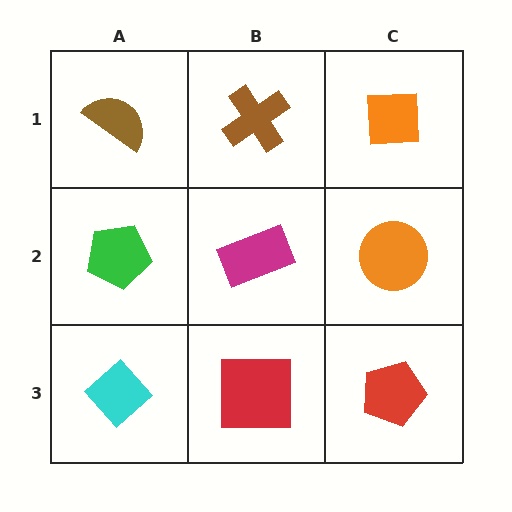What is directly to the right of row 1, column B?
An orange square.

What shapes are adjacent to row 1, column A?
A green pentagon (row 2, column A), a brown cross (row 1, column B).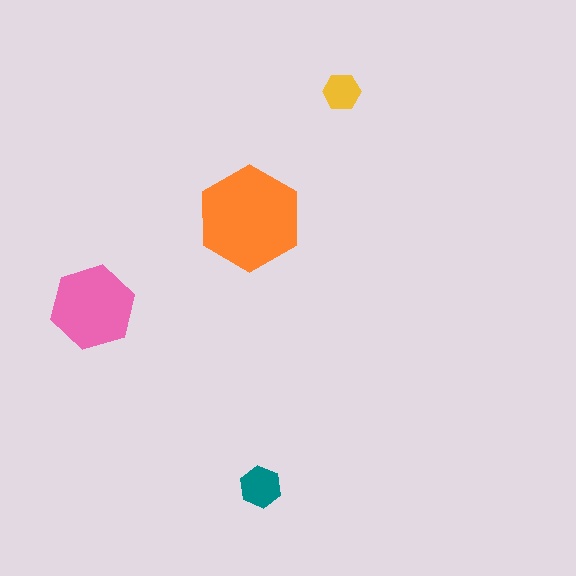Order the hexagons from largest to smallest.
the orange one, the pink one, the teal one, the yellow one.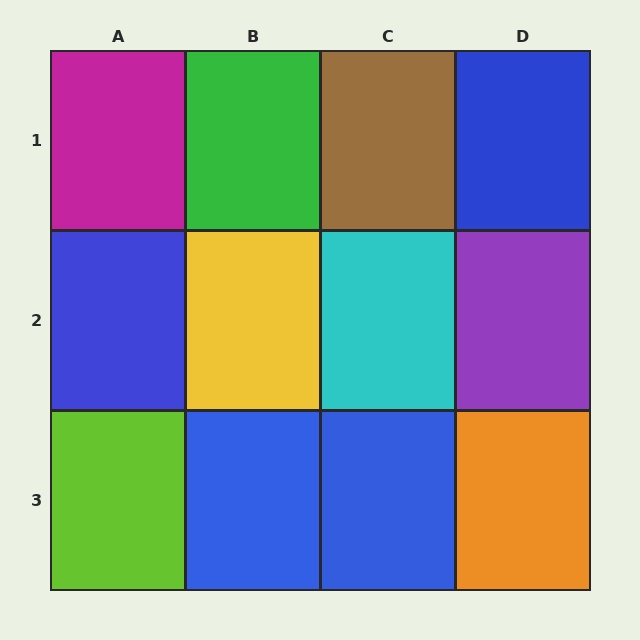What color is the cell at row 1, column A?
Magenta.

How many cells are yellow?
1 cell is yellow.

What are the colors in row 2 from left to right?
Blue, yellow, cyan, purple.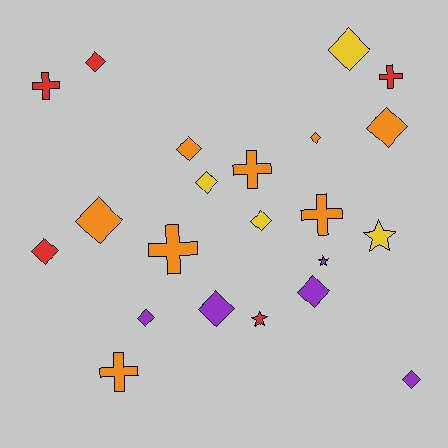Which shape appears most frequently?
Diamond, with 13 objects.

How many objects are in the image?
There are 22 objects.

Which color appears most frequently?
Orange, with 8 objects.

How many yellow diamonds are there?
There are 3 yellow diamonds.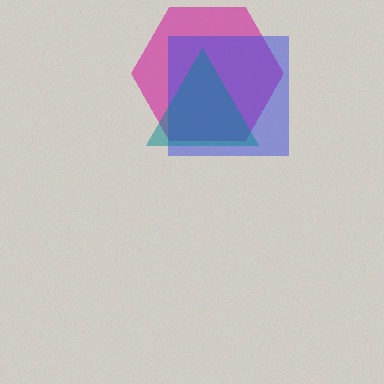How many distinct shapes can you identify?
There are 3 distinct shapes: a magenta hexagon, a blue square, a teal triangle.